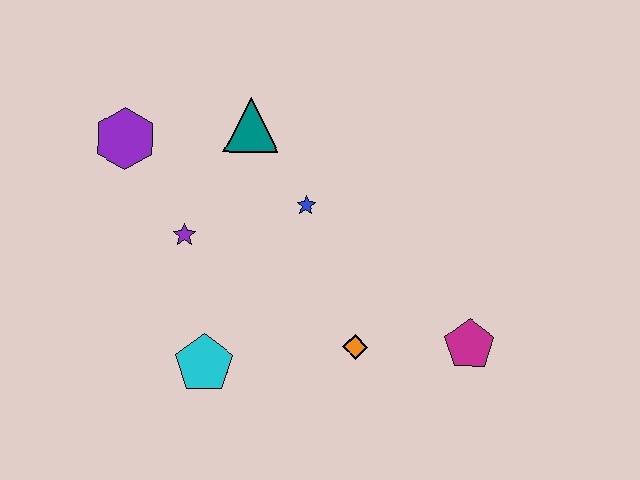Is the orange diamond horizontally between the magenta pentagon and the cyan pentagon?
Yes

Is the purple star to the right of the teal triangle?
No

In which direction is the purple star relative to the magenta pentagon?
The purple star is to the left of the magenta pentagon.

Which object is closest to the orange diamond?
The magenta pentagon is closest to the orange diamond.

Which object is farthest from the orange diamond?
The purple hexagon is farthest from the orange diamond.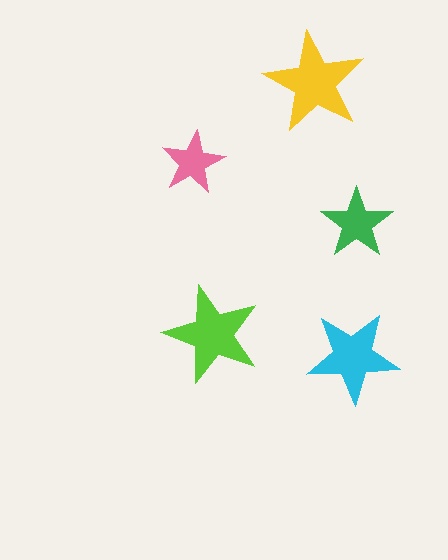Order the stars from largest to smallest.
the yellow one, the lime one, the cyan one, the green one, the pink one.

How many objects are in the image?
There are 5 objects in the image.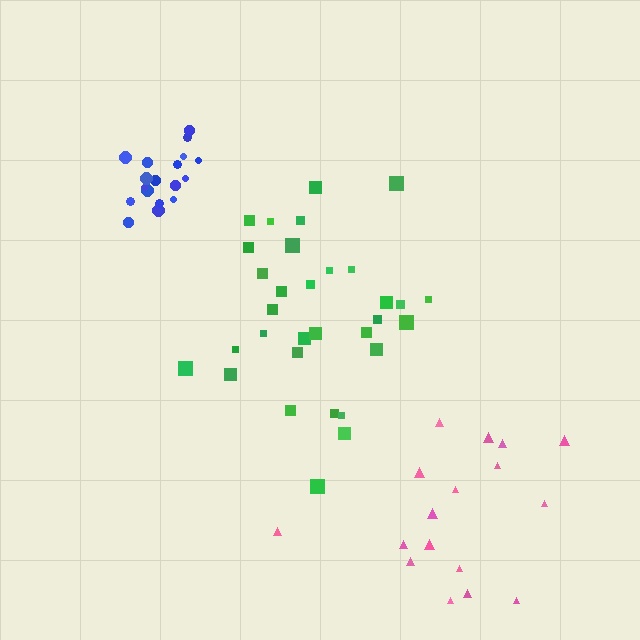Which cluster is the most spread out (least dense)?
Pink.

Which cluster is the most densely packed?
Blue.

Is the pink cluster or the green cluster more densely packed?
Green.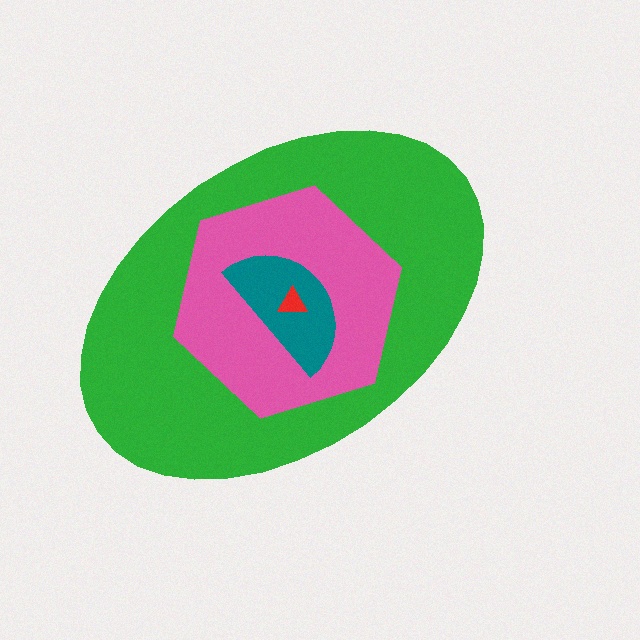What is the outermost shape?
The green ellipse.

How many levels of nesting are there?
4.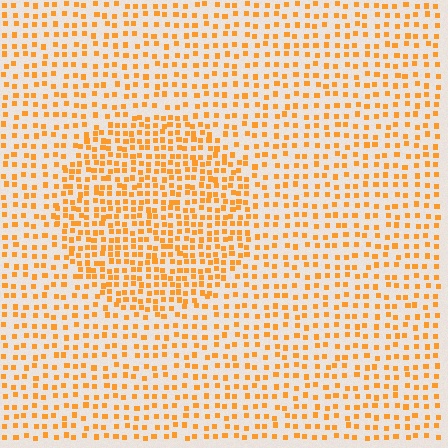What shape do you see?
I see a circle.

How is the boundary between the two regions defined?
The boundary is defined by a change in element density (approximately 1.7x ratio). All elements are the same color, size, and shape.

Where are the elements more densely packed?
The elements are more densely packed inside the circle boundary.